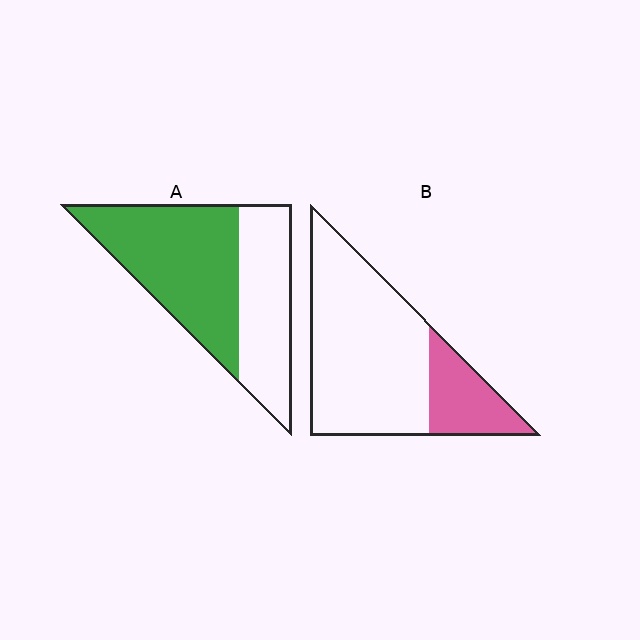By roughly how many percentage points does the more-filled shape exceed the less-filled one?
By roughly 35 percentage points (A over B).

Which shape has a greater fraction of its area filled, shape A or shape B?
Shape A.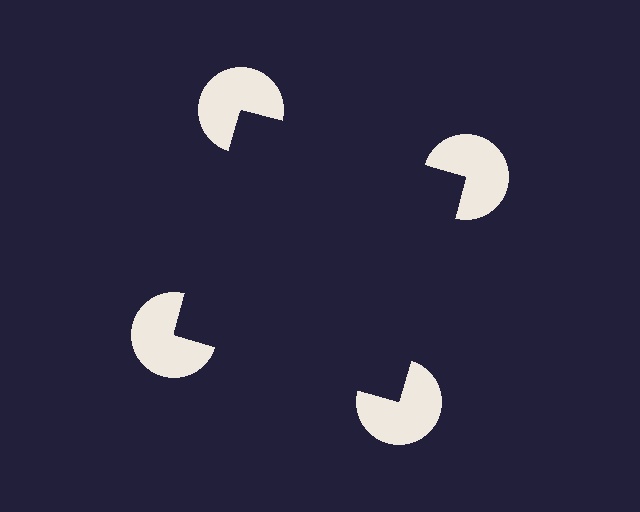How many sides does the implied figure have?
4 sides.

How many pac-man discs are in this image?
There are 4 — one at each vertex of the illusory square.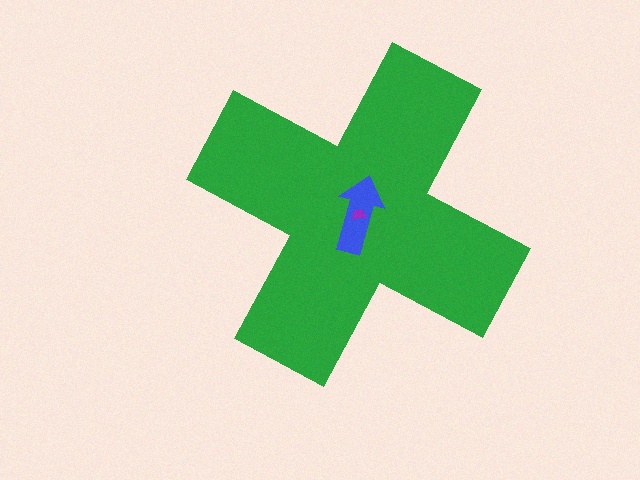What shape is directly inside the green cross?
The blue arrow.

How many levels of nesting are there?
3.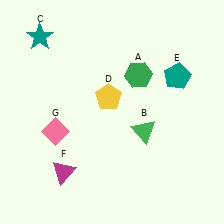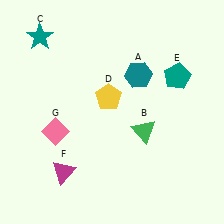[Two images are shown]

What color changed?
The hexagon (A) changed from green in Image 1 to teal in Image 2.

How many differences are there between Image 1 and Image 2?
There is 1 difference between the two images.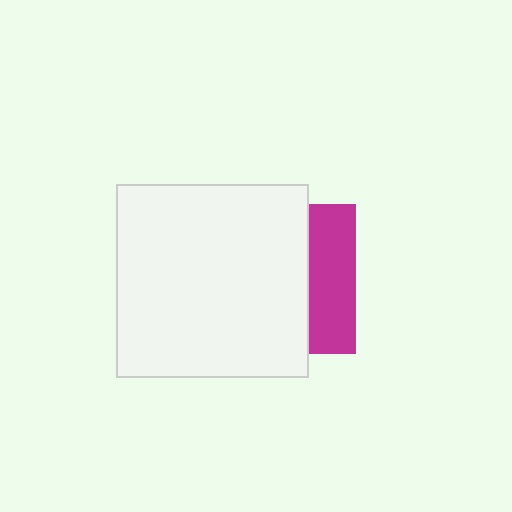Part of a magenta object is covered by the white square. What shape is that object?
It is a square.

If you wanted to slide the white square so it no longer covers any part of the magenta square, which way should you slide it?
Slide it left — that is the most direct way to separate the two shapes.